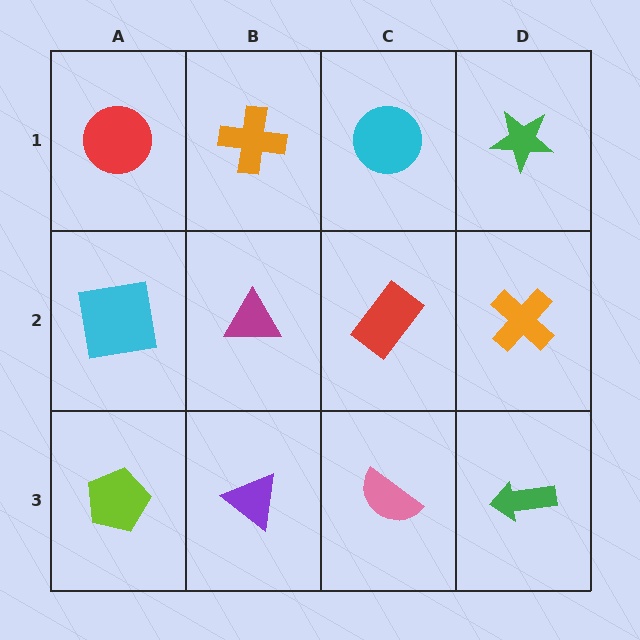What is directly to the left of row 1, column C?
An orange cross.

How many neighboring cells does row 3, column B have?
3.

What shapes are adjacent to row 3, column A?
A cyan square (row 2, column A), a purple triangle (row 3, column B).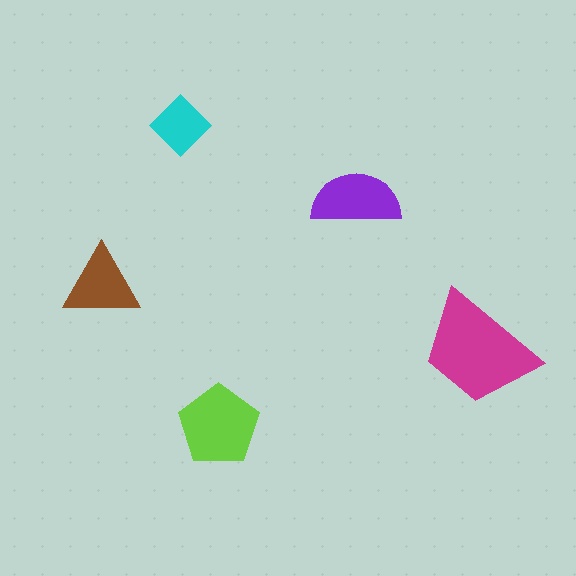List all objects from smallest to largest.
The cyan diamond, the brown triangle, the purple semicircle, the lime pentagon, the magenta trapezoid.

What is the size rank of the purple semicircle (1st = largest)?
3rd.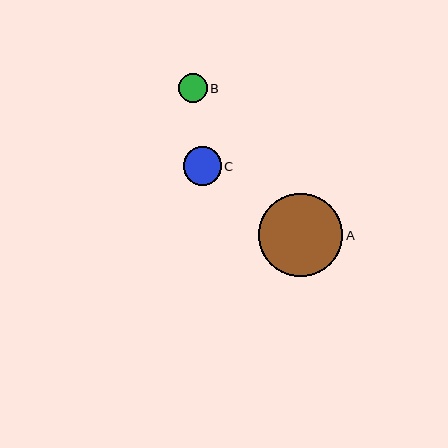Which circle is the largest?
Circle A is the largest with a size of approximately 84 pixels.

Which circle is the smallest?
Circle B is the smallest with a size of approximately 29 pixels.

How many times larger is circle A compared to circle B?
Circle A is approximately 2.9 times the size of circle B.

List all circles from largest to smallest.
From largest to smallest: A, C, B.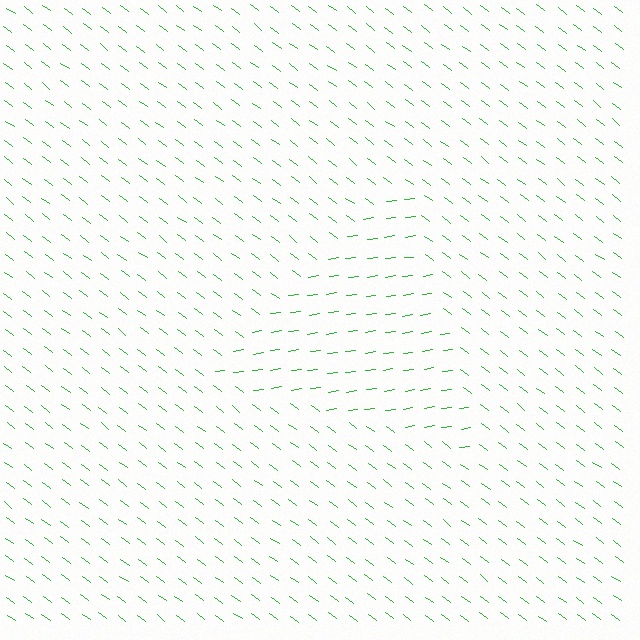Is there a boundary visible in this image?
Yes, there is a texture boundary formed by a change in line orientation.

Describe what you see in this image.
The image is filled with small green line segments. A triangle region in the image has lines oriented differently from the surrounding lines, creating a visible texture boundary.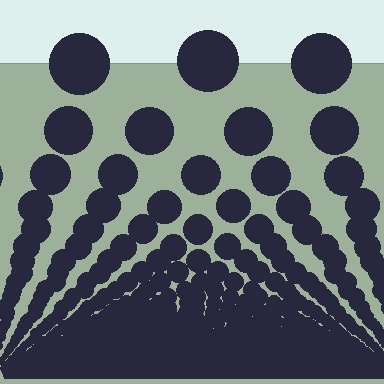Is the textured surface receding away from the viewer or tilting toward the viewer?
The surface appears to tilt toward the viewer. Texture elements get larger and sparser toward the top.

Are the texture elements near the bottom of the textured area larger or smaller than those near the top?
Smaller. The gradient is inverted — elements near the bottom are smaller and denser.